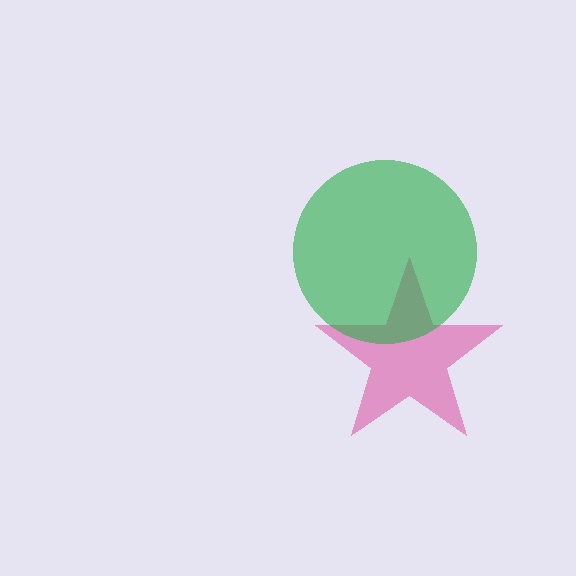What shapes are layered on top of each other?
The layered shapes are: a pink star, a green circle.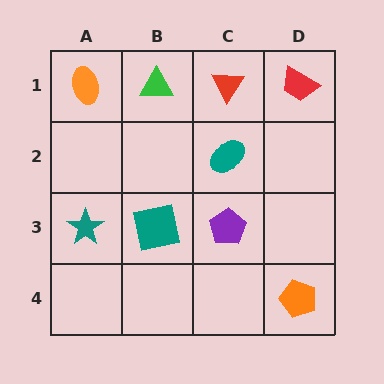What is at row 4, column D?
An orange pentagon.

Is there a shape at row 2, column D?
No, that cell is empty.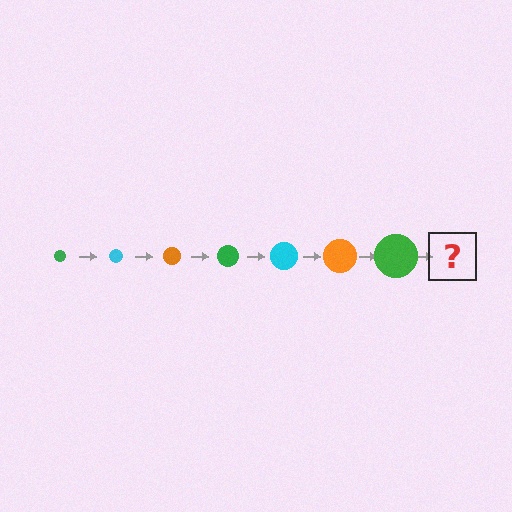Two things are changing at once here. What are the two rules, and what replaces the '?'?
The two rules are that the circle grows larger each step and the color cycles through green, cyan, and orange. The '?' should be a cyan circle, larger than the previous one.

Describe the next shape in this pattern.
It should be a cyan circle, larger than the previous one.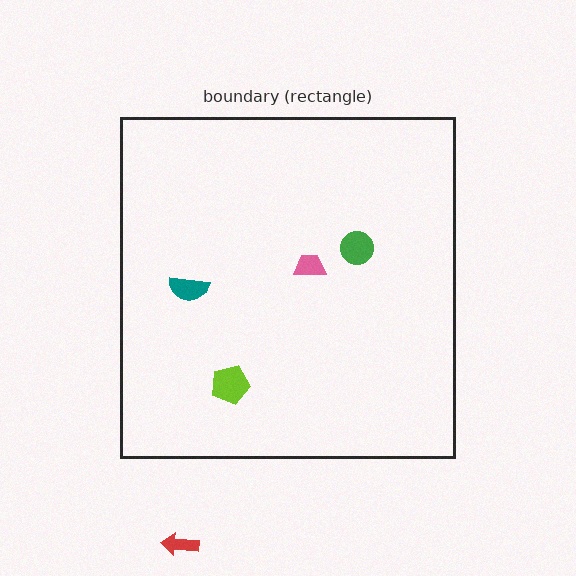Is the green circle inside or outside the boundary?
Inside.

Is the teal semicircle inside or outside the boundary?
Inside.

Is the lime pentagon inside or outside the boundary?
Inside.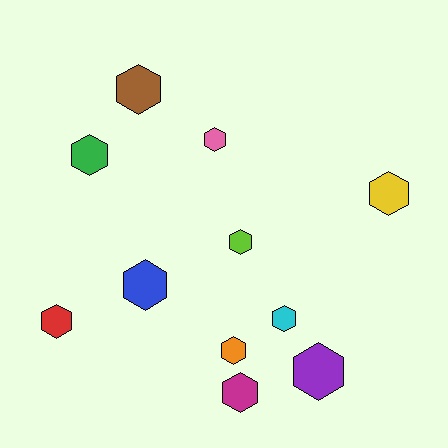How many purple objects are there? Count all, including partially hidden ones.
There is 1 purple object.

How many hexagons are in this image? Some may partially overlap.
There are 11 hexagons.